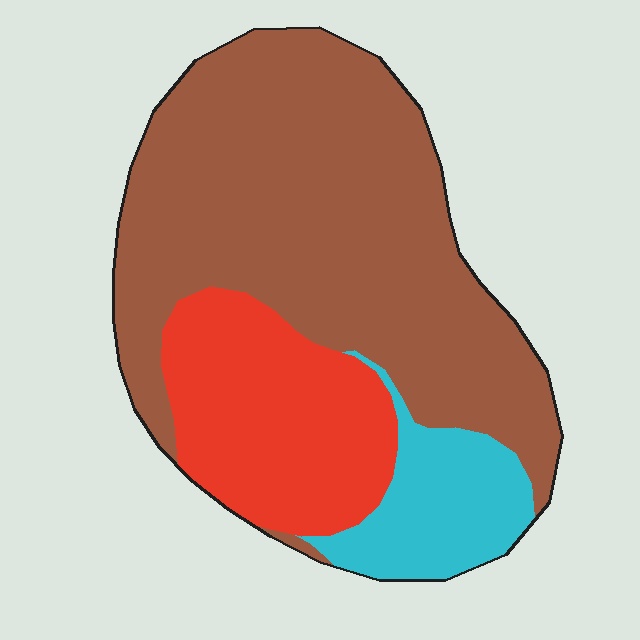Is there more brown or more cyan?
Brown.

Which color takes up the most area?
Brown, at roughly 65%.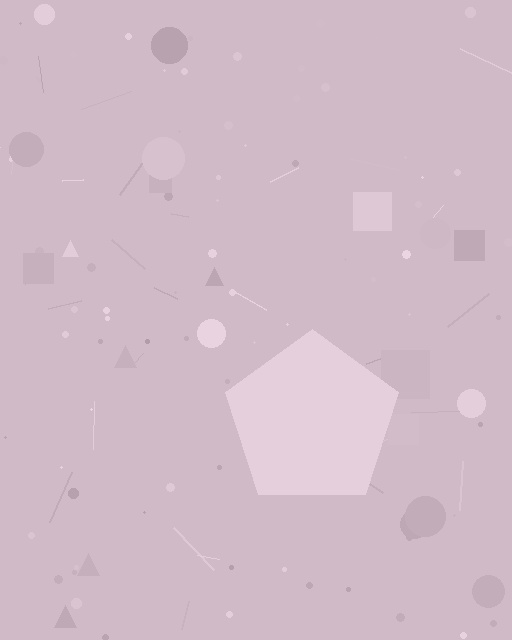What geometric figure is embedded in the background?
A pentagon is embedded in the background.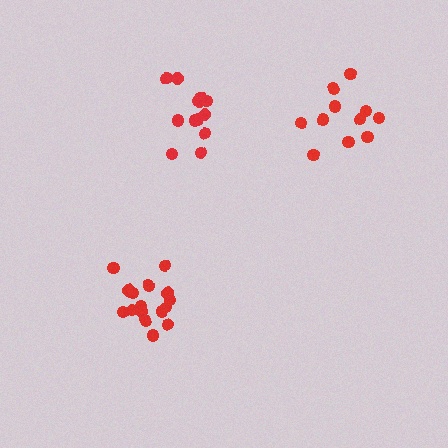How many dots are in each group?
Group 1: 17 dots, Group 2: 11 dots, Group 3: 13 dots (41 total).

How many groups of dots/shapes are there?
There are 3 groups.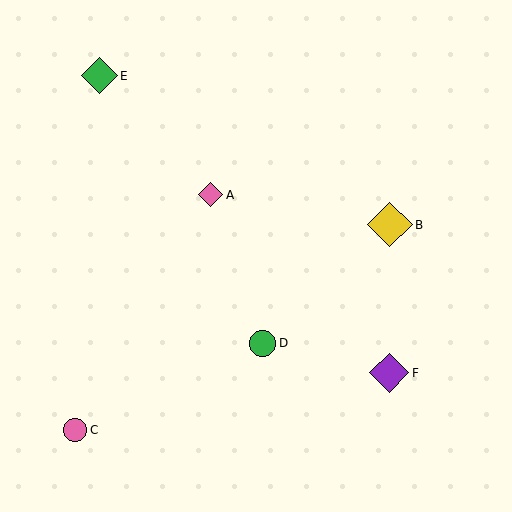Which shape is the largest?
The yellow diamond (labeled B) is the largest.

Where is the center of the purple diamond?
The center of the purple diamond is at (389, 373).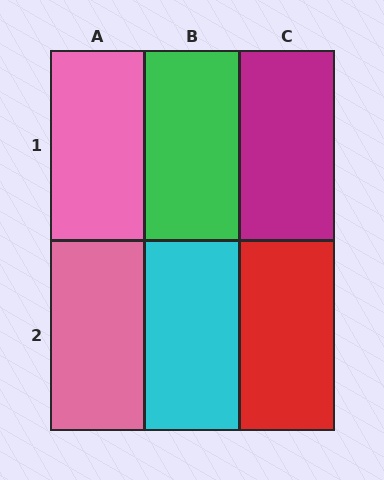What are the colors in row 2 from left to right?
Pink, cyan, red.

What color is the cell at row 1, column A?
Pink.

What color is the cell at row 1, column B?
Green.